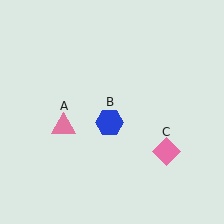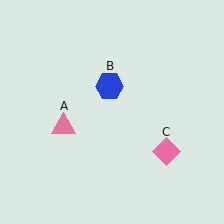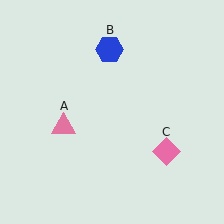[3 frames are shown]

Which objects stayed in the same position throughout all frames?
Pink triangle (object A) and pink diamond (object C) remained stationary.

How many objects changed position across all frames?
1 object changed position: blue hexagon (object B).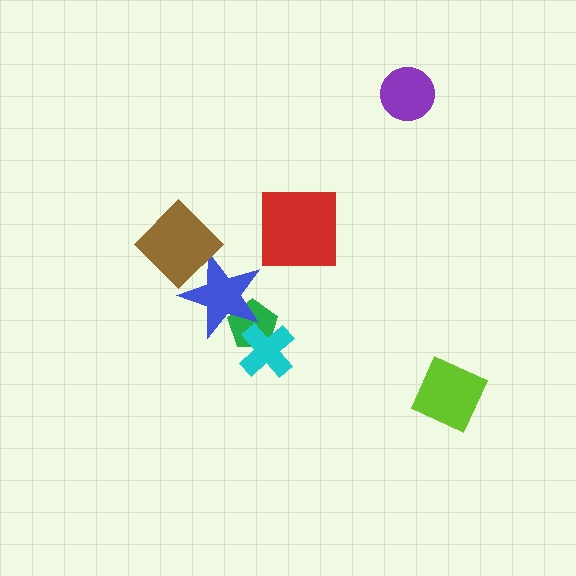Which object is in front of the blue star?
The brown diamond is in front of the blue star.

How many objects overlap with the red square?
0 objects overlap with the red square.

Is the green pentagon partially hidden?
Yes, it is partially covered by another shape.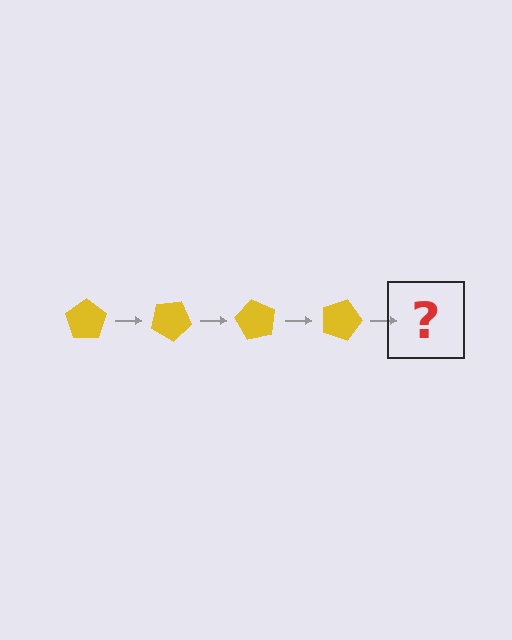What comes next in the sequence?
The next element should be a yellow pentagon rotated 120 degrees.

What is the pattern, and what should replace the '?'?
The pattern is that the pentagon rotates 30 degrees each step. The '?' should be a yellow pentagon rotated 120 degrees.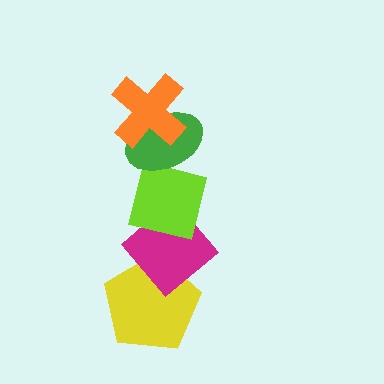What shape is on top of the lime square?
The green ellipse is on top of the lime square.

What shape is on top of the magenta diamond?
The lime square is on top of the magenta diamond.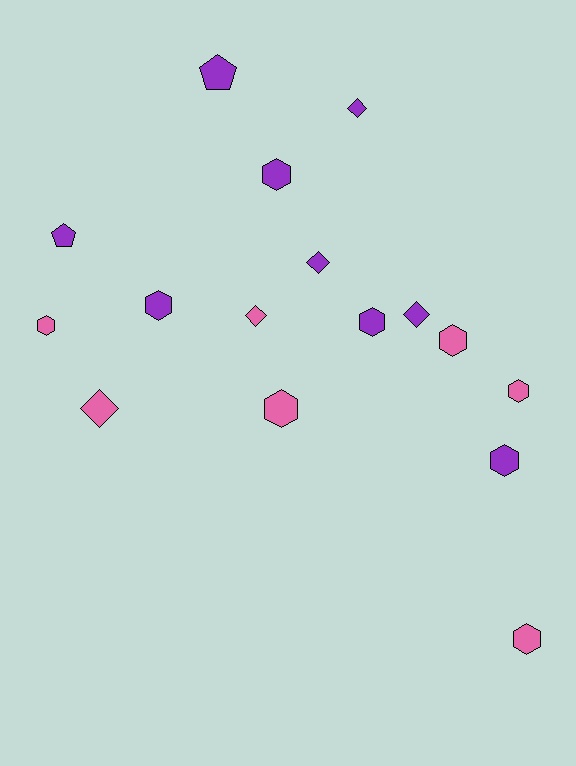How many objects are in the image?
There are 16 objects.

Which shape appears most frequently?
Hexagon, with 9 objects.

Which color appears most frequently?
Purple, with 9 objects.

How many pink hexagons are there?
There are 5 pink hexagons.